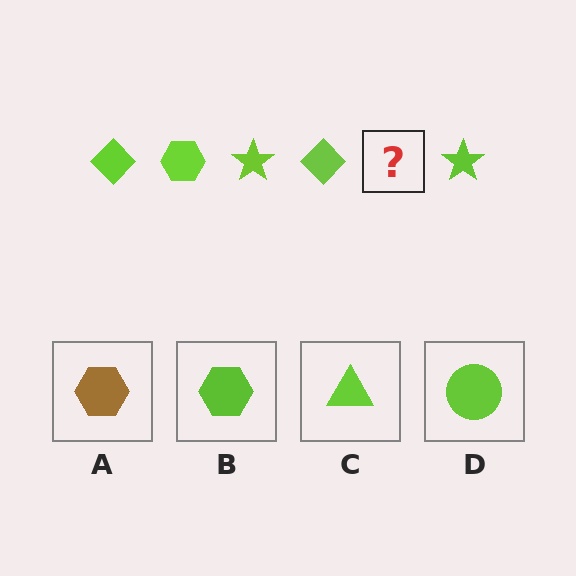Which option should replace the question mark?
Option B.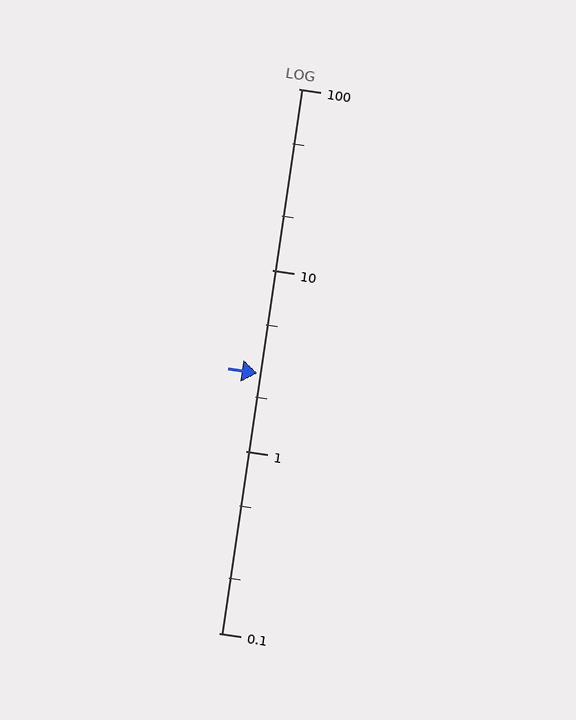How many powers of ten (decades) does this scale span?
The scale spans 3 decades, from 0.1 to 100.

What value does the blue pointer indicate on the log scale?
The pointer indicates approximately 2.7.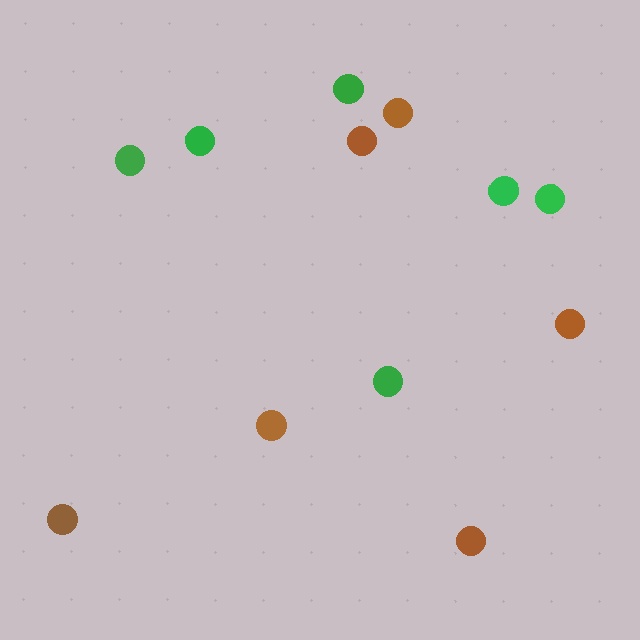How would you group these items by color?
There are 2 groups: one group of green circles (6) and one group of brown circles (6).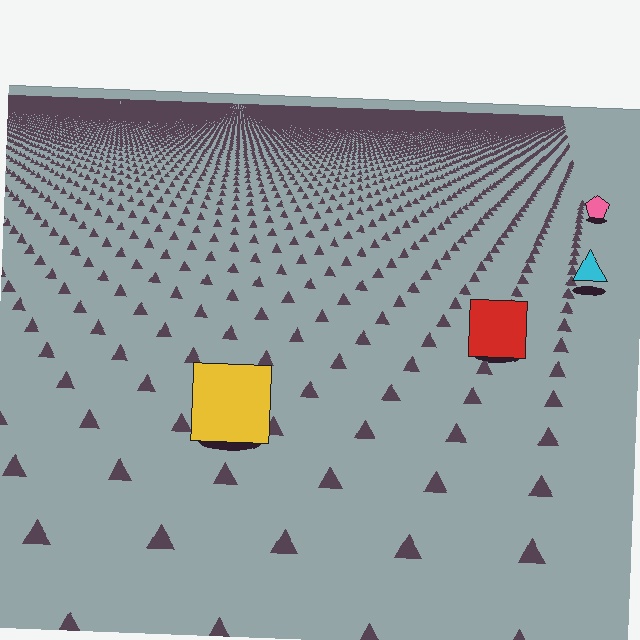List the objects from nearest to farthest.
From nearest to farthest: the yellow square, the red square, the cyan triangle, the pink pentagon.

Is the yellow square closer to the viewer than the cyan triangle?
Yes. The yellow square is closer — you can tell from the texture gradient: the ground texture is coarser near it.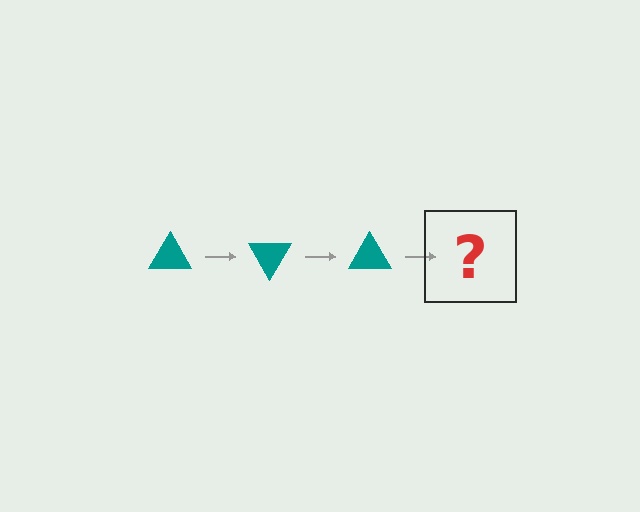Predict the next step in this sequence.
The next step is a teal triangle rotated 180 degrees.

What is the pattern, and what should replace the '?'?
The pattern is that the triangle rotates 60 degrees each step. The '?' should be a teal triangle rotated 180 degrees.